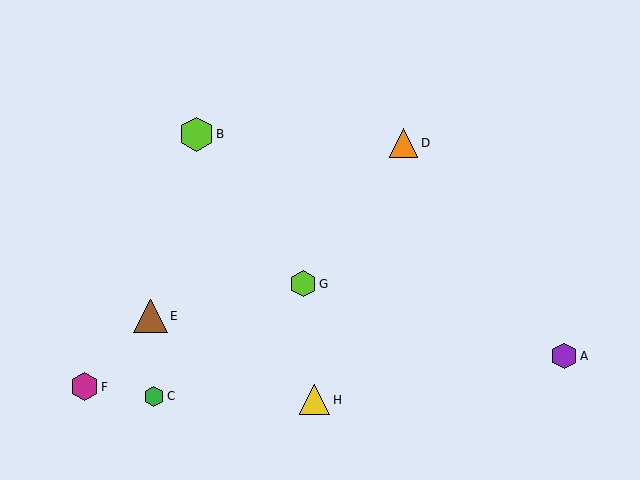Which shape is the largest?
The lime hexagon (labeled B) is the largest.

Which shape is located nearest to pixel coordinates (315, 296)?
The lime hexagon (labeled G) at (303, 284) is nearest to that location.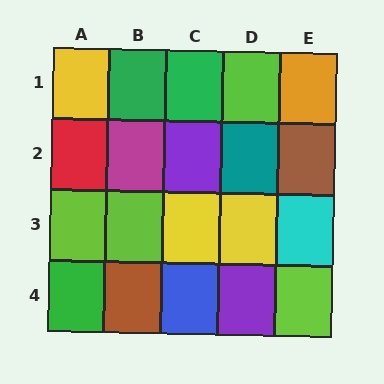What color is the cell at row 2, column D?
Teal.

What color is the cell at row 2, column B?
Magenta.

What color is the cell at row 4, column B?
Brown.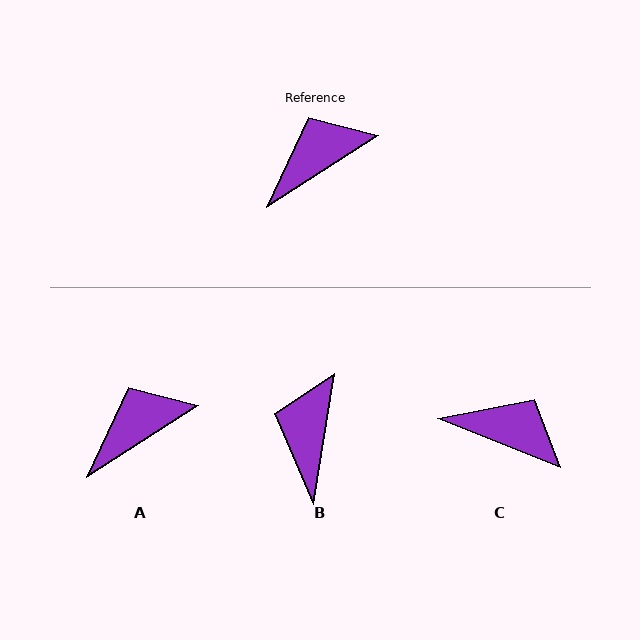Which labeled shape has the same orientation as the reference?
A.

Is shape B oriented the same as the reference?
No, it is off by about 48 degrees.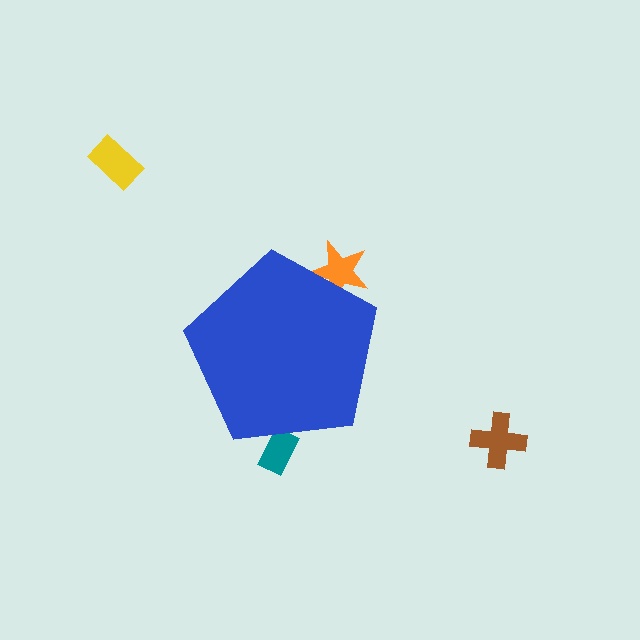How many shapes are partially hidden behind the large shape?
2 shapes are partially hidden.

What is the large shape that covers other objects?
A blue pentagon.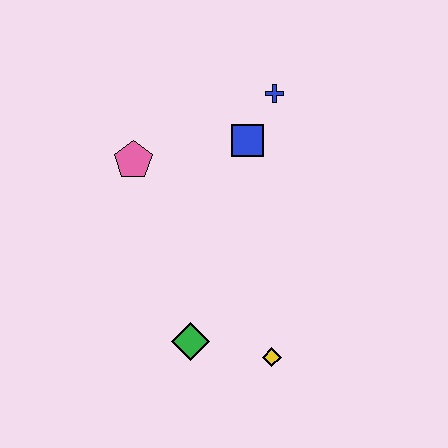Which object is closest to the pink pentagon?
The blue square is closest to the pink pentagon.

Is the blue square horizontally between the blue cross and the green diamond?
Yes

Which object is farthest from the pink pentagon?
The yellow diamond is farthest from the pink pentagon.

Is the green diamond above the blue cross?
No